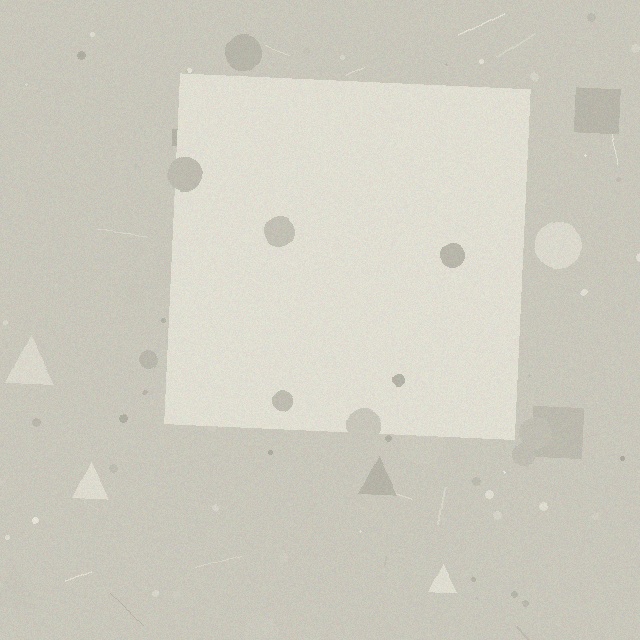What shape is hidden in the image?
A square is hidden in the image.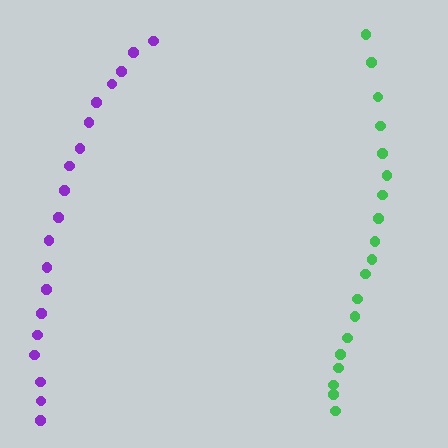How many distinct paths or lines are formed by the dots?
There are 2 distinct paths.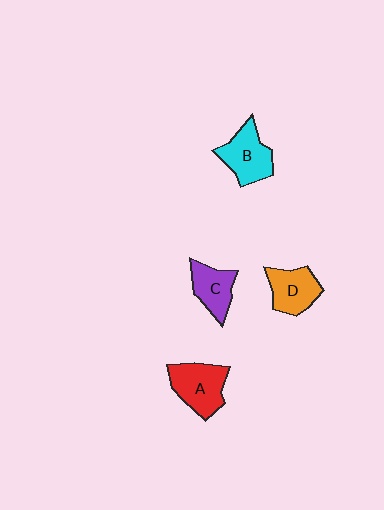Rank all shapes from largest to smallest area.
From largest to smallest: A (red), B (cyan), D (orange), C (purple).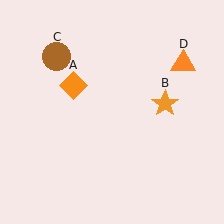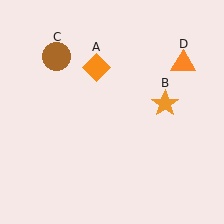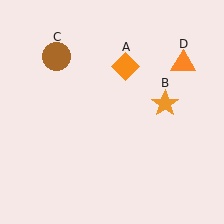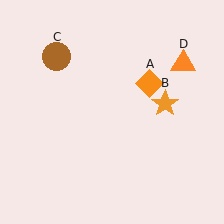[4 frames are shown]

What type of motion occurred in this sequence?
The orange diamond (object A) rotated clockwise around the center of the scene.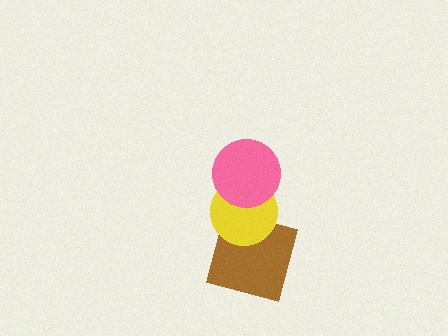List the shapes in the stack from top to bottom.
From top to bottom: the pink circle, the yellow circle, the brown square.